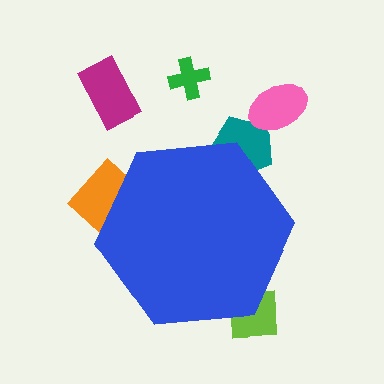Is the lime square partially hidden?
Yes, the lime square is partially hidden behind the blue hexagon.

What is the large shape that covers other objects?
A blue hexagon.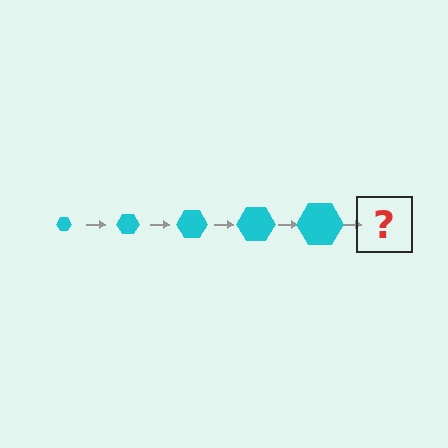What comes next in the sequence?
The next element should be a cyan hexagon, larger than the previous one.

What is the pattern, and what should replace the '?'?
The pattern is that the hexagon gets progressively larger each step. The '?' should be a cyan hexagon, larger than the previous one.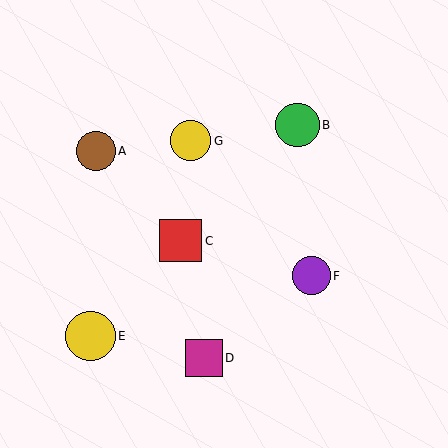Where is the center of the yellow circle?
The center of the yellow circle is at (190, 141).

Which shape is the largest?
The yellow circle (labeled E) is the largest.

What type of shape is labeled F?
Shape F is a purple circle.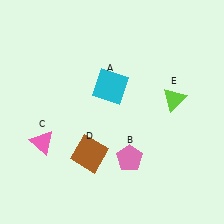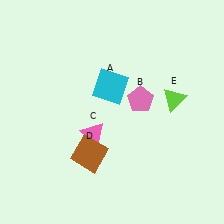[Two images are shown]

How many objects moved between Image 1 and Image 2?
2 objects moved between the two images.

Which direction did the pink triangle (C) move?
The pink triangle (C) moved right.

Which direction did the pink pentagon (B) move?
The pink pentagon (B) moved up.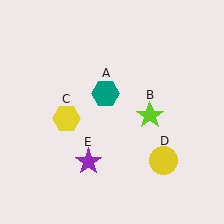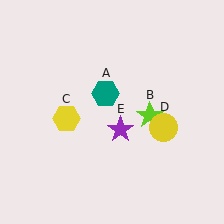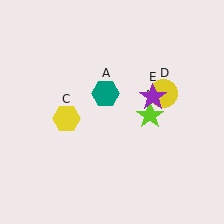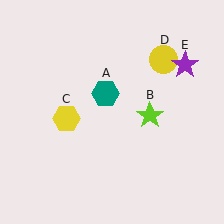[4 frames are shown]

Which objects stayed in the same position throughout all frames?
Teal hexagon (object A) and lime star (object B) and yellow hexagon (object C) remained stationary.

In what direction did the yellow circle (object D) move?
The yellow circle (object D) moved up.